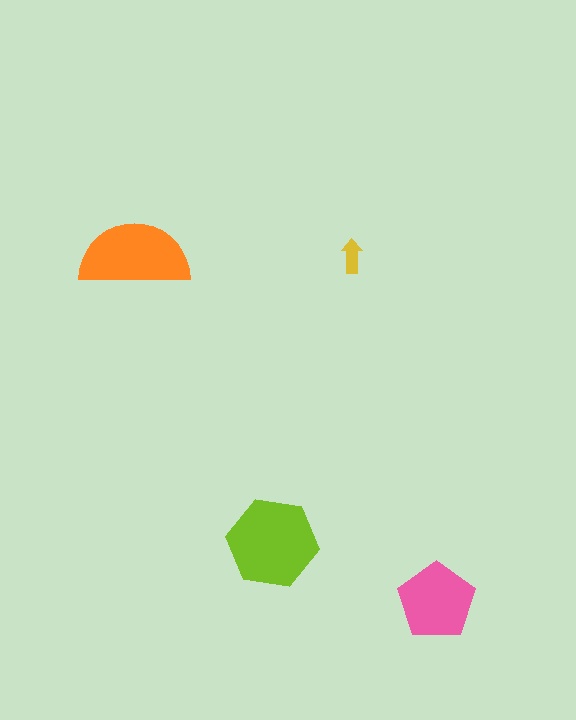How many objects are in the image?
There are 4 objects in the image.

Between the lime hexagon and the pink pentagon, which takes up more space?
The lime hexagon.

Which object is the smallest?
The yellow arrow.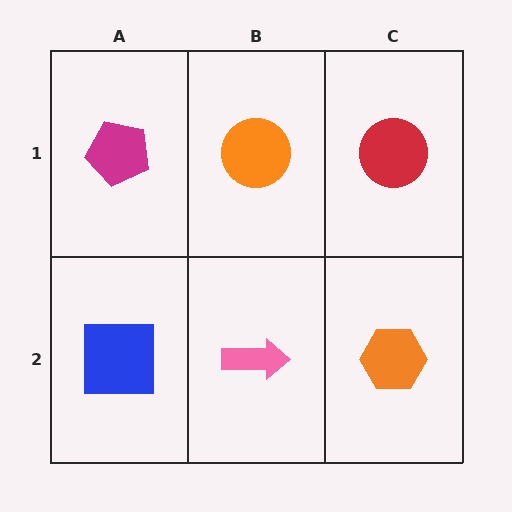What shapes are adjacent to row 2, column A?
A magenta pentagon (row 1, column A), a pink arrow (row 2, column B).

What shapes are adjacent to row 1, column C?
An orange hexagon (row 2, column C), an orange circle (row 1, column B).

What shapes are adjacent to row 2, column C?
A red circle (row 1, column C), a pink arrow (row 2, column B).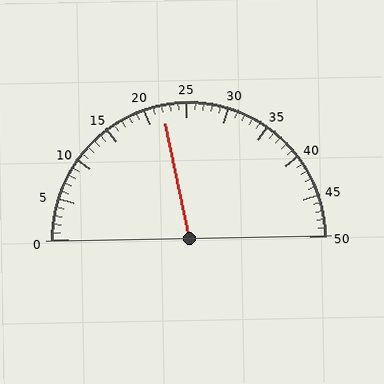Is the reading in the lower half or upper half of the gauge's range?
The reading is in the lower half of the range (0 to 50).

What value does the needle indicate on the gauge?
The needle indicates approximately 22.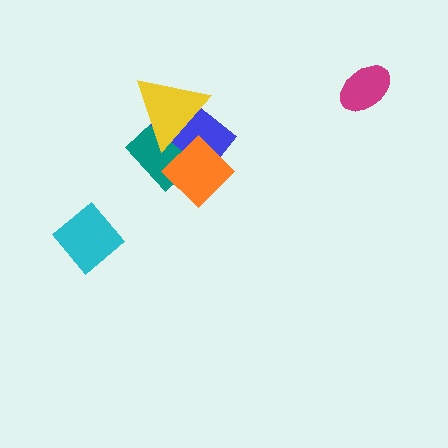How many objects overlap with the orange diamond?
3 objects overlap with the orange diamond.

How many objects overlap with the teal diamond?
3 objects overlap with the teal diamond.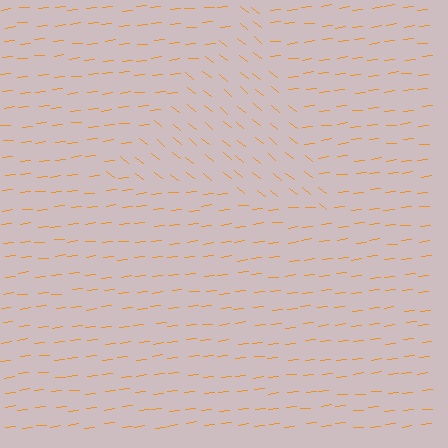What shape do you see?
I see a triangle.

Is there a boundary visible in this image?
Yes, there is a texture boundary formed by a change in line orientation.